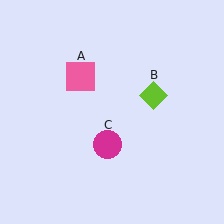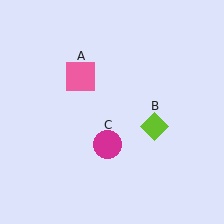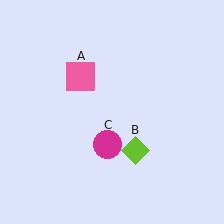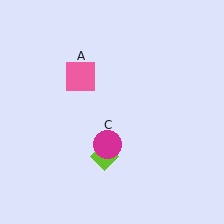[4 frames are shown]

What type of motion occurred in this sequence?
The lime diamond (object B) rotated clockwise around the center of the scene.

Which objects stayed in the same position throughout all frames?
Pink square (object A) and magenta circle (object C) remained stationary.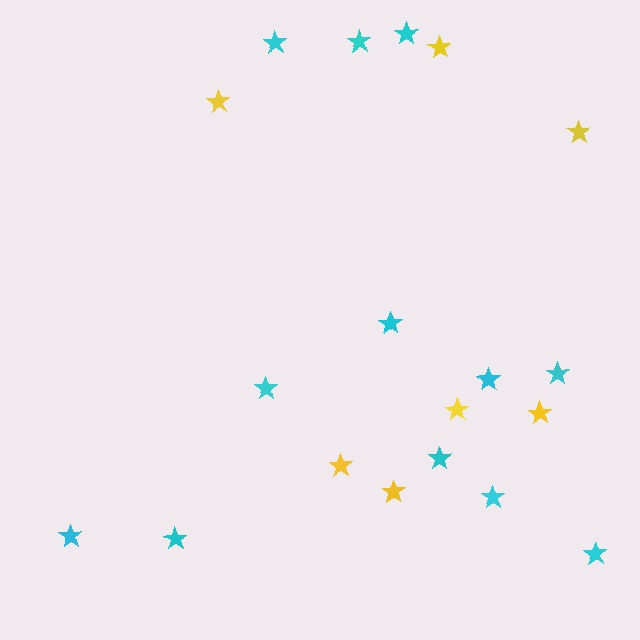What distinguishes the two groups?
There are 2 groups: one group of yellow stars (7) and one group of cyan stars (12).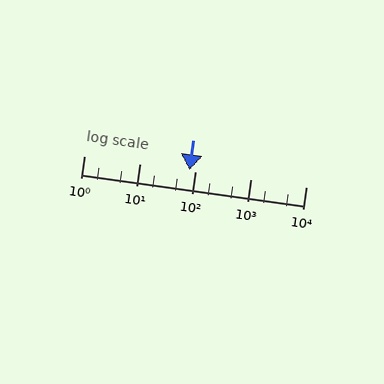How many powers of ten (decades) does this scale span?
The scale spans 4 decades, from 1 to 10000.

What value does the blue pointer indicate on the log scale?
The pointer indicates approximately 80.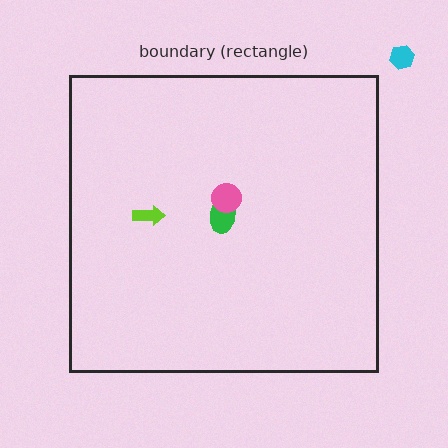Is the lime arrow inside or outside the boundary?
Inside.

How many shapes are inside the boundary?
3 inside, 1 outside.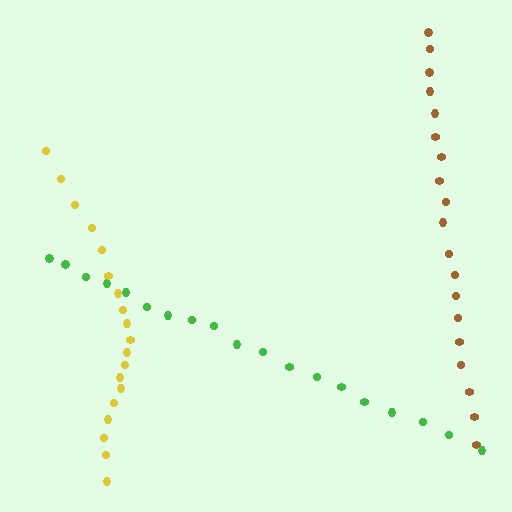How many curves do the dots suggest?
There are 3 distinct paths.